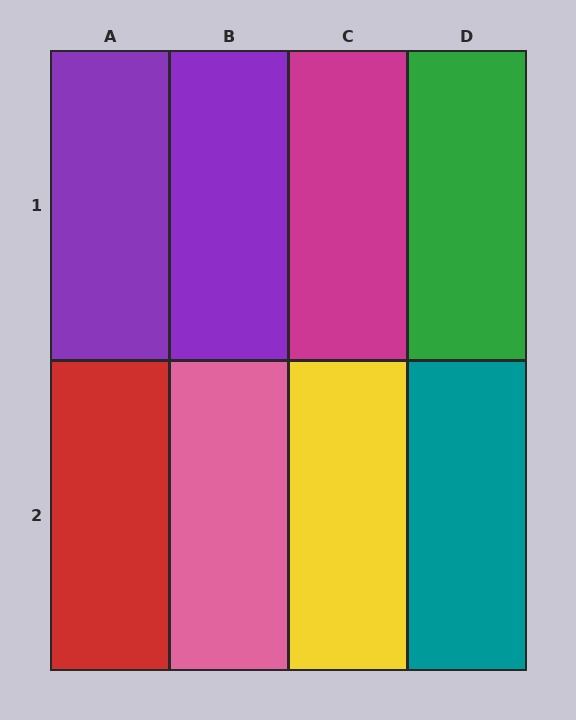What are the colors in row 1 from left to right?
Purple, purple, magenta, green.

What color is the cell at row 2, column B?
Pink.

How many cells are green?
1 cell is green.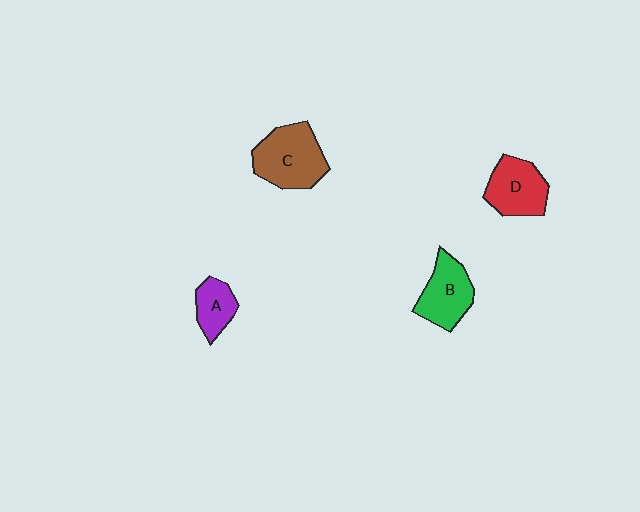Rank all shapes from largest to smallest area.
From largest to smallest: C (brown), D (red), B (green), A (purple).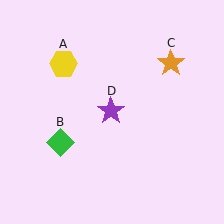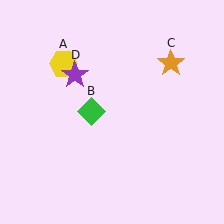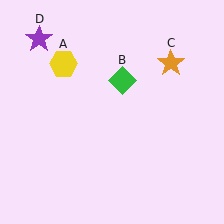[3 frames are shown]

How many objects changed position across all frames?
2 objects changed position: green diamond (object B), purple star (object D).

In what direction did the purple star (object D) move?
The purple star (object D) moved up and to the left.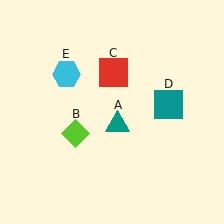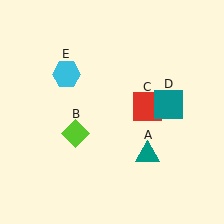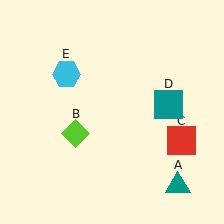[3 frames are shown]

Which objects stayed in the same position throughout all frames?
Lime diamond (object B) and teal square (object D) and cyan hexagon (object E) remained stationary.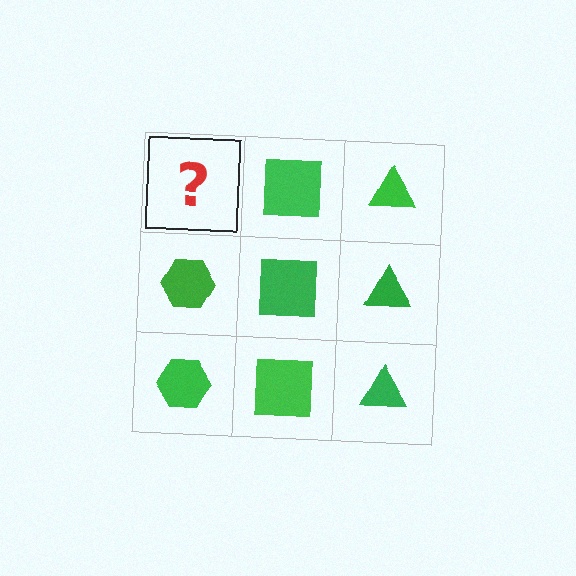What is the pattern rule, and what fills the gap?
The rule is that each column has a consistent shape. The gap should be filled with a green hexagon.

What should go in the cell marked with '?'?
The missing cell should contain a green hexagon.